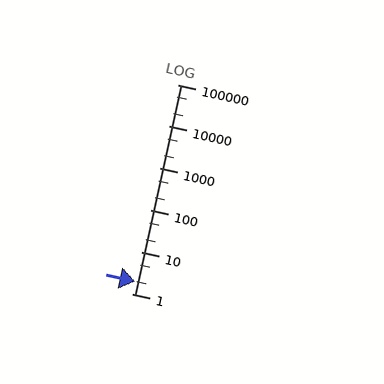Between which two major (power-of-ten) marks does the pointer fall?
The pointer is between 1 and 10.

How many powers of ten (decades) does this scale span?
The scale spans 5 decades, from 1 to 100000.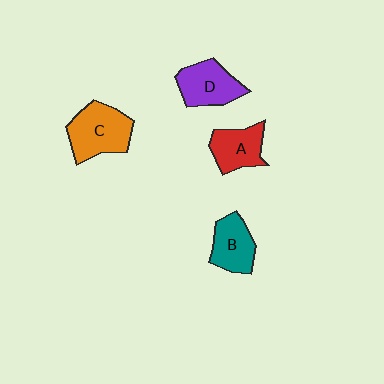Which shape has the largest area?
Shape C (orange).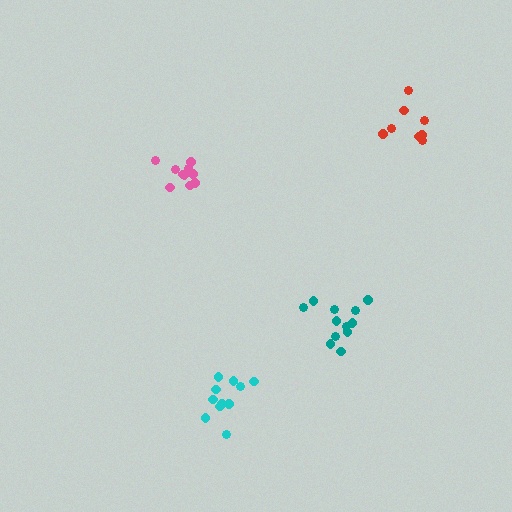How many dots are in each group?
Group 1: 10 dots, Group 2: 11 dots, Group 3: 12 dots, Group 4: 8 dots (41 total).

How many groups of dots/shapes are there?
There are 4 groups.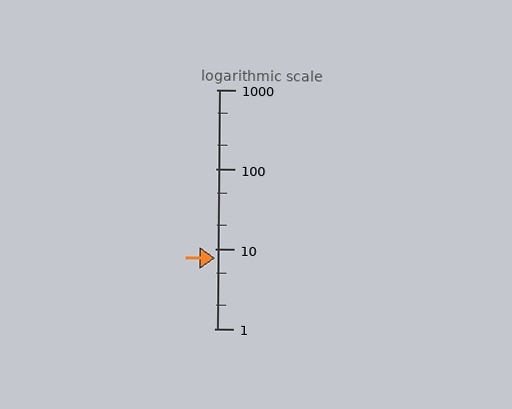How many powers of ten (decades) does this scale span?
The scale spans 3 decades, from 1 to 1000.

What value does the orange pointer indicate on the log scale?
The pointer indicates approximately 7.7.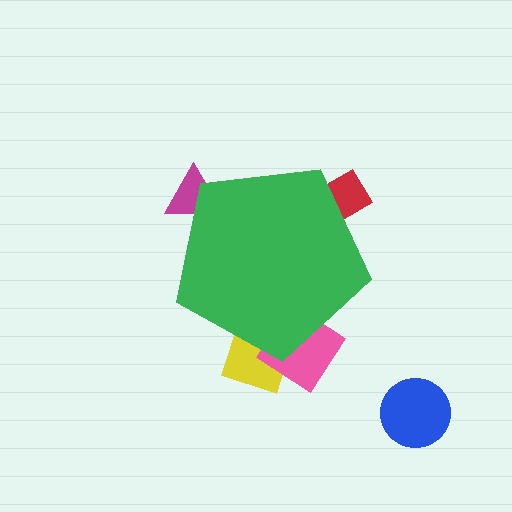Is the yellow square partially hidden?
Yes, the yellow square is partially hidden behind the green pentagon.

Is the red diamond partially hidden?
Yes, the red diamond is partially hidden behind the green pentagon.